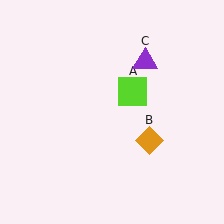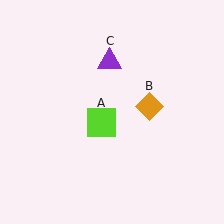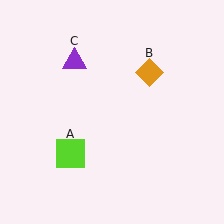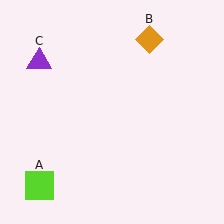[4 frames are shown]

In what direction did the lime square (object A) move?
The lime square (object A) moved down and to the left.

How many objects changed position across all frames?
3 objects changed position: lime square (object A), orange diamond (object B), purple triangle (object C).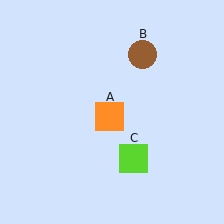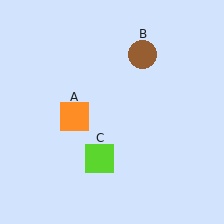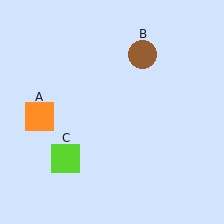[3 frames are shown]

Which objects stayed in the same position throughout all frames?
Brown circle (object B) remained stationary.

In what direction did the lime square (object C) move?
The lime square (object C) moved left.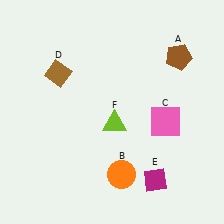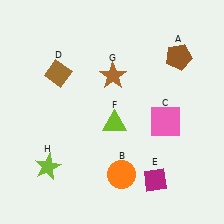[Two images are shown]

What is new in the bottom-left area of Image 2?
A lime star (H) was added in the bottom-left area of Image 2.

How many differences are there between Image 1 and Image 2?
There are 2 differences between the two images.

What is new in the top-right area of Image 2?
A brown star (G) was added in the top-right area of Image 2.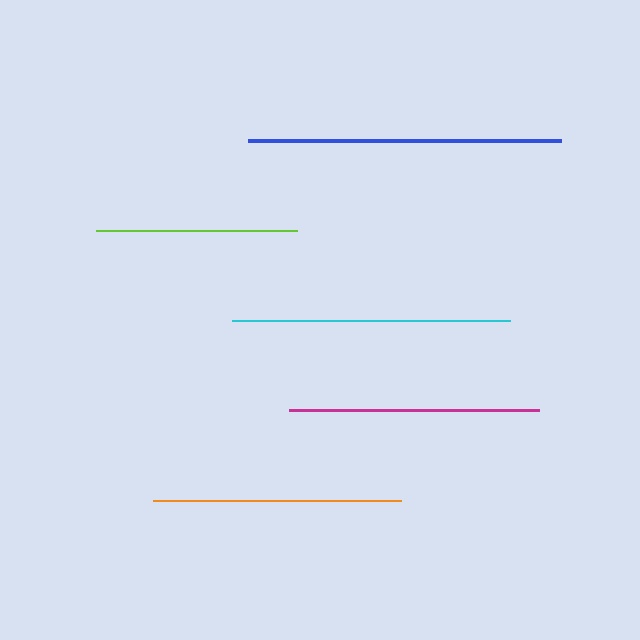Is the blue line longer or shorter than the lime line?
The blue line is longer than the lime line.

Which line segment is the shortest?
The lime line is the shortest at approximately 201 pixels.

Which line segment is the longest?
The blue line is the longest at approximately 313 pixels.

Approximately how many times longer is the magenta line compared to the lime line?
The magenta line is approximately 1.2 times the length of the lime line.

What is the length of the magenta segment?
The magenta segment is approximately 249 pixels long.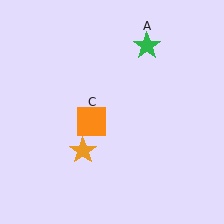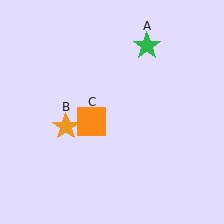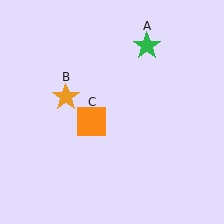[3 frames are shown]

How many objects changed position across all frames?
1 object changed position: orange star (object B).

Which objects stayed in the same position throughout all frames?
Green star (object A) and orange square (object C) remained stationary.